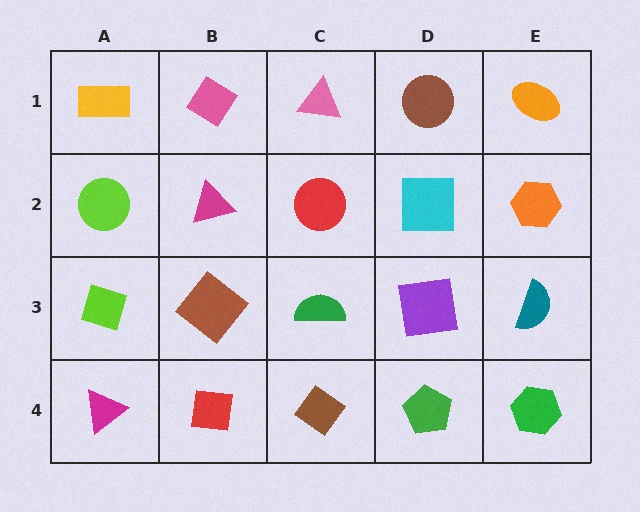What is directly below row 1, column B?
A magenta triangle.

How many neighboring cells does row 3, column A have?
3.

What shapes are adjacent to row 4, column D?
A purple square (row 3, column D), a brown diamond (row 4, column C), a green hexagon (row 4, column E).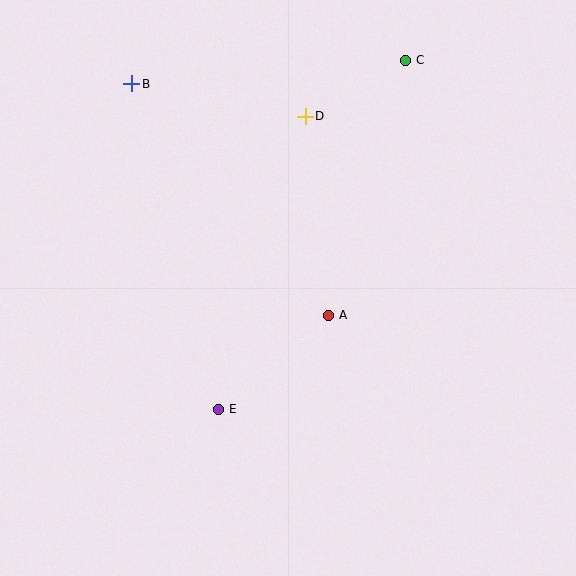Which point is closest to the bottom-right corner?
Point A is closest to the bottom-right corner.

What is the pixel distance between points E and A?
The distance between E and A is 145 pixels.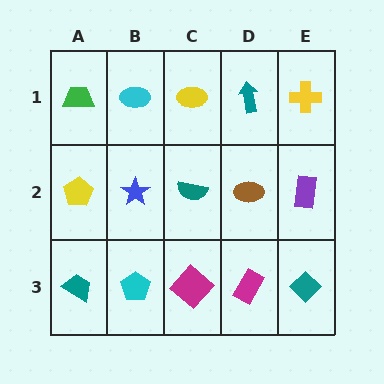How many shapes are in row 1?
5 shapes.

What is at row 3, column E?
A teal diamond.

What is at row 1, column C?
A yellow ellipse.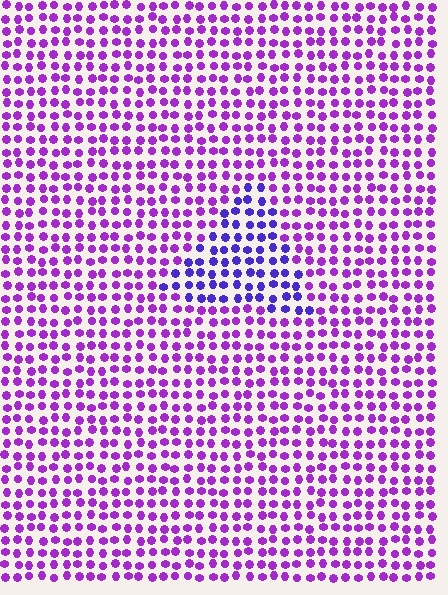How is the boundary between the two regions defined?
The boundary is defined purely by a slight shift in hue (about 34 degrees). Spacing, size, and orientation are identical on both sides.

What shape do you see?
I see a triangle.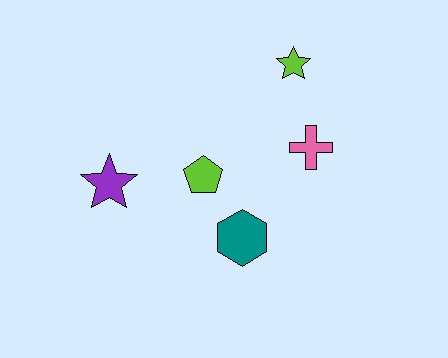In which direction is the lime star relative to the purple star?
The lime star is to the right of the purple star.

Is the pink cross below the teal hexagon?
No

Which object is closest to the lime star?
The pink cross is closest to the lime star.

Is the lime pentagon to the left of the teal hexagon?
Yes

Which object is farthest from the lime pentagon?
The lime star is farthest from the lime pentagon.